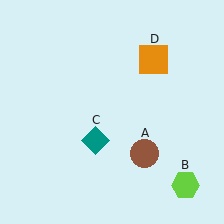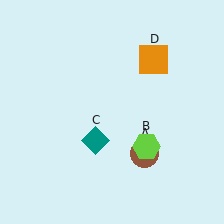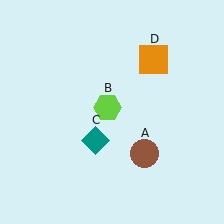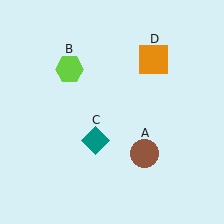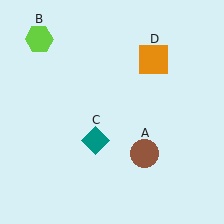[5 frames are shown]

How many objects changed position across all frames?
1 object changed position: lime hexagon (object B).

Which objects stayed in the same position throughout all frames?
Brown circle (object A) and teal diamond (object C) and orange square (object D) remained stationary.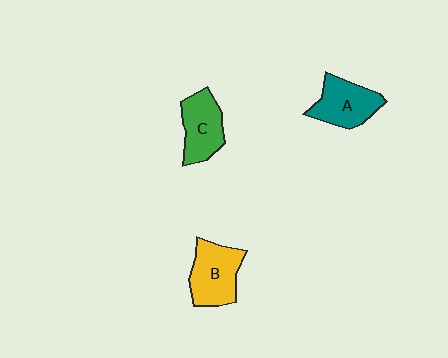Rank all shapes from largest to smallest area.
From largest to smallest: B (yellow), A (teal), C (green).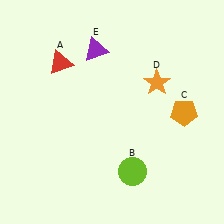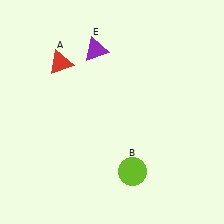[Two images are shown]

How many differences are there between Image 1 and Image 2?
There are 2 differences between the two images.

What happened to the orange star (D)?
The orange star (D) was removed in Image 2. It was in the top-right area of Image 1.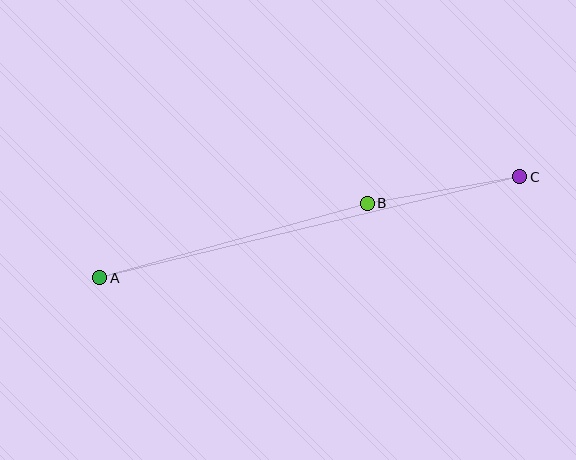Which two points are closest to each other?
Points B and C are closest to each other.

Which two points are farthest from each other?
Points A and C are farthest from each other.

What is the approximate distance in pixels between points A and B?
The distance between A and B is approximately 278 pixels.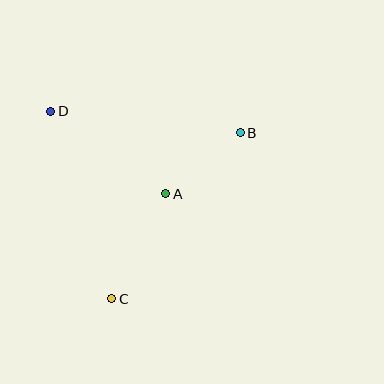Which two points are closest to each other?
Points A and B are closest to each other.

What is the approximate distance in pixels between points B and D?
The distance between B and D is approximately 191 pixels.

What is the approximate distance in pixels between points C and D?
The distance between C and D is approximately 197 pixels.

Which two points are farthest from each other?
Points B and C are farthest from each other.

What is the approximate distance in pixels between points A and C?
The distance between A and C is approximately 118 pixels.